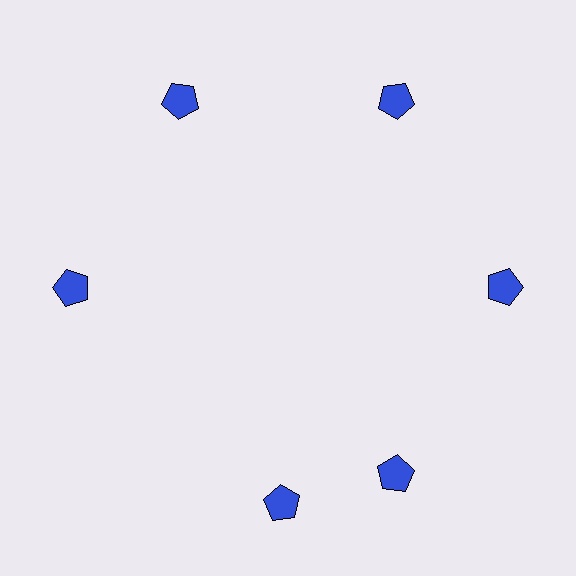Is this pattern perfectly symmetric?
No. The 6 blue pentagons are arranged in a ring, but one element near the 7 o'clock position is rotated out of alignment along the ring, breaking the 6-fold rotational symmetry.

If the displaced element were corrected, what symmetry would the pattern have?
It would have 6-fold rotational symmetry — the pattern would map onto itself every 60 degrees.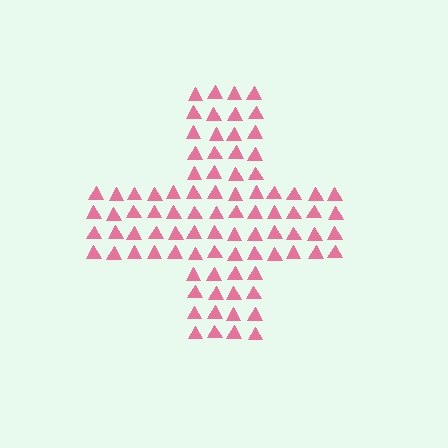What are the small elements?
The small elements are triangles.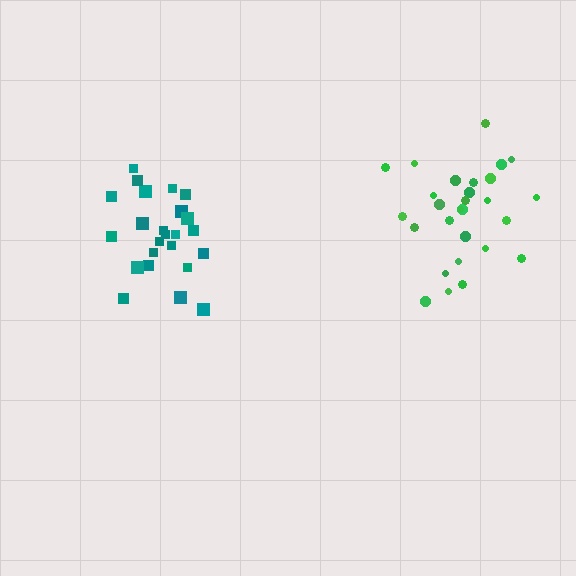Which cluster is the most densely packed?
Teal.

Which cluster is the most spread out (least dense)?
Green.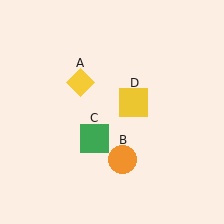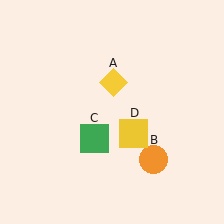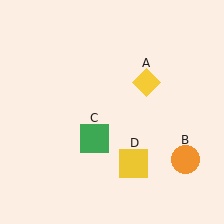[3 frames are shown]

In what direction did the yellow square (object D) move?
The yellow square (object D) moved down.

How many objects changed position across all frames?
3 objects changed position: yellow diamond (object A), orange circle (object B), yellow square (object D).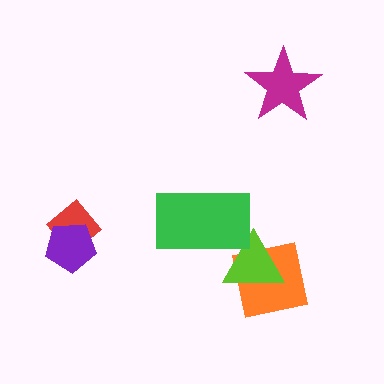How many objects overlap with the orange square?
1 object overlaps with the orange square.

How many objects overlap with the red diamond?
1 object overlaps with the red diamond.